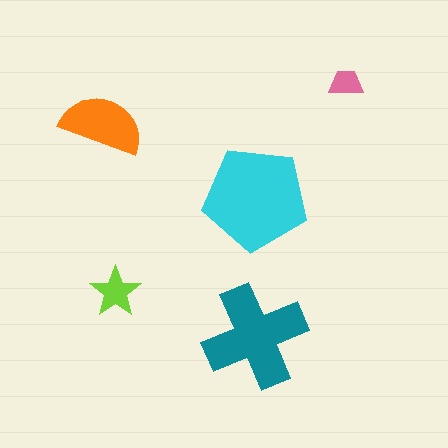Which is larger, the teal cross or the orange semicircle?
The teal cross.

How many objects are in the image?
There are 5 objects in the image.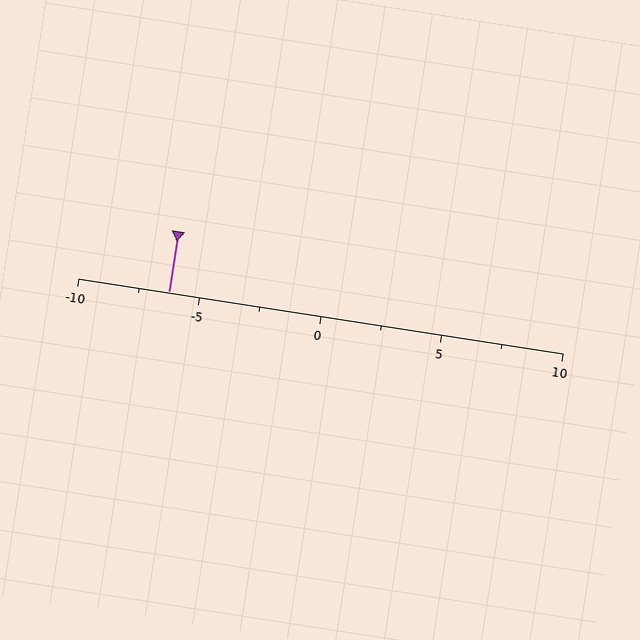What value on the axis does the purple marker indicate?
The marker indicates approximately -6.2.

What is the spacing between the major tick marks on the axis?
The major ticks are spaced 5 apart.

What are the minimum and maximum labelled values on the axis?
The axis runs from -10 to 10.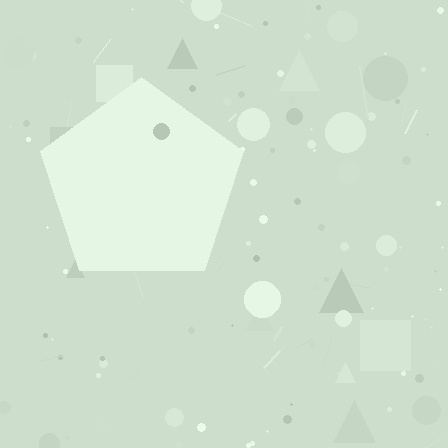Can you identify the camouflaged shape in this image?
The camouflaged shape is a pentagon.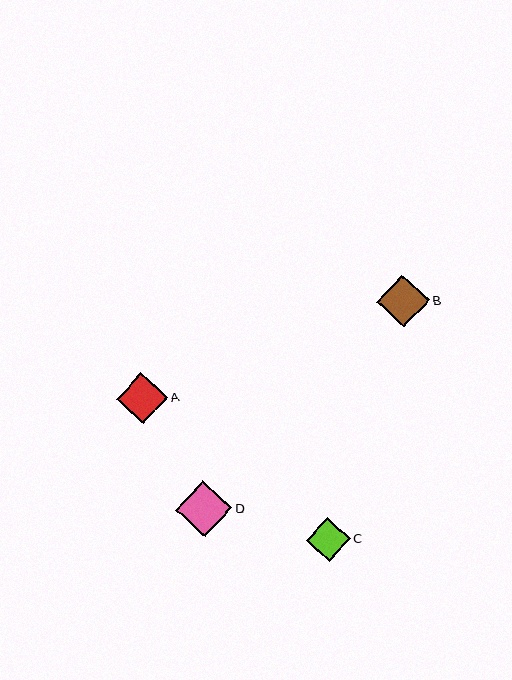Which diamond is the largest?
Diamond D is the largest with a size of approximately 57 pixels.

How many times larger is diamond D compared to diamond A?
Diamond D is approximately 1.1 times the size of diamond A.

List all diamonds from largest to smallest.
From largest to smallest: D, B, A, C.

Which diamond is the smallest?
Diamond C is the smallest with a size of approximately 44 pixels.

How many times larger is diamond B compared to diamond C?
Diamond B is approximately 1.2 times the size of diamond C.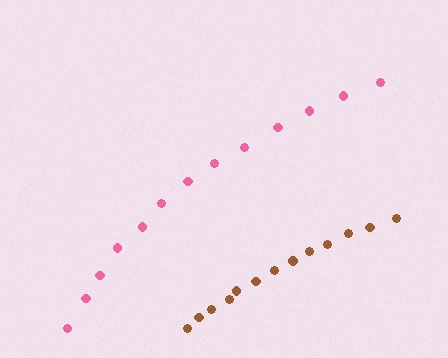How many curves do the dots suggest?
There are 2 distinct paths.